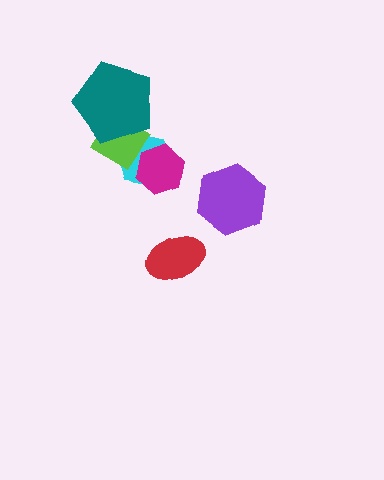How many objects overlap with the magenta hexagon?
2 objects overlap with the magenta hexagon.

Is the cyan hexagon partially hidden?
Yes, it is partially covered by another shape.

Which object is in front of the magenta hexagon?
The lime diamond is in front of the magenta hexagon.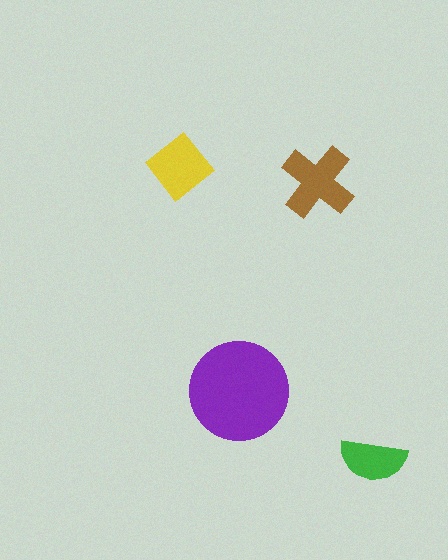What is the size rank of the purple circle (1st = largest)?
1st.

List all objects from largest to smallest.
The purple circle, the brown cross, the yellow diamond, the green semicircle.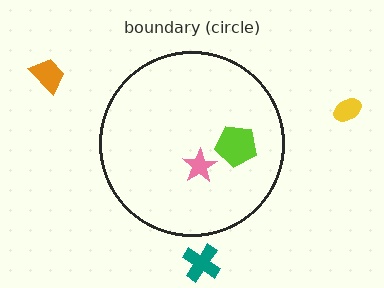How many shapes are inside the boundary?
2 inside, 3 outside.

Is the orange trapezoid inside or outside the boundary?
Outside.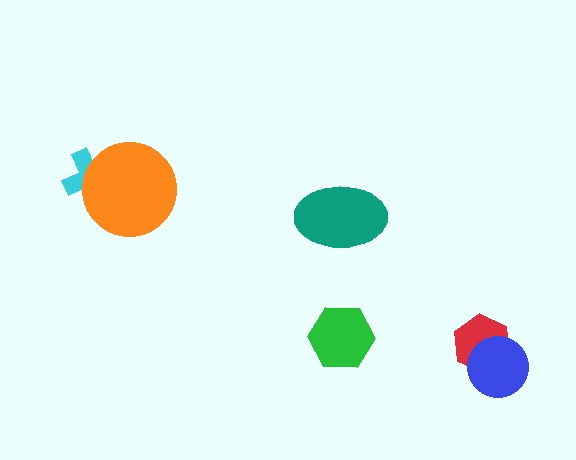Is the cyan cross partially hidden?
Yes, it is partially covered by another shape.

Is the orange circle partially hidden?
No, no other shape covers it.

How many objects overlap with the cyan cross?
1 object overlaps with the cyan cross.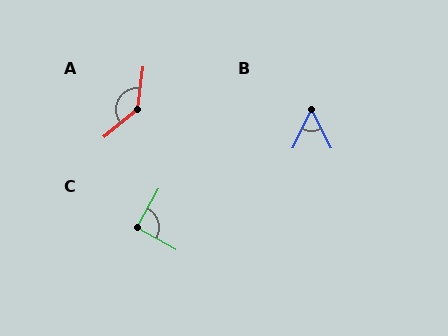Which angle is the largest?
A, at approximately 137 degrees.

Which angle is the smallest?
B, at approximately 53 degrees.